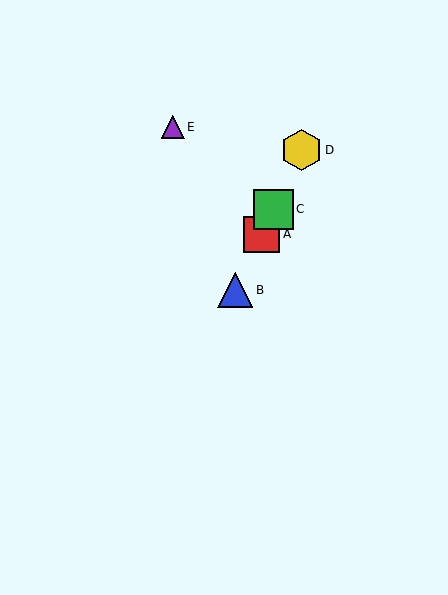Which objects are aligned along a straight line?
Objects A, B, C, D are aligned along a straight line.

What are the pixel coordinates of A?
Object A is at (262, 234).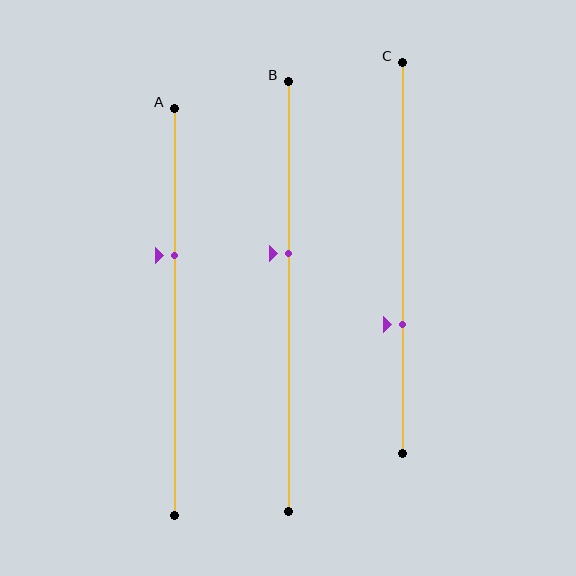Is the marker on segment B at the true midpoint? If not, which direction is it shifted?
No, the marker on segment B is shifted upward by about 10% of the segment length.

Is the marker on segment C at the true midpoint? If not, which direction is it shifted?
No, the marker on segment C is shifted downward by about 17% of the segment length.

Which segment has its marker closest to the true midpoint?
Segment B has its marker closest to the true midpoint.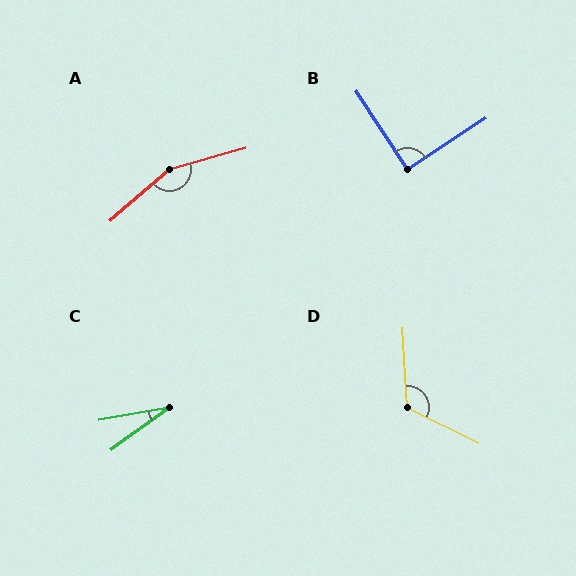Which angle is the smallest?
C, at approximately 26 degrees.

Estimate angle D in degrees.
Approximately 119 degrees.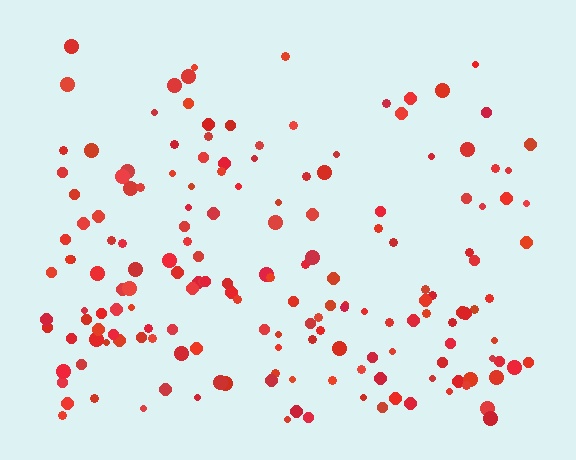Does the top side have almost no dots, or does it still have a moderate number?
Still a moderate number, just noticeably fewer than the bottom.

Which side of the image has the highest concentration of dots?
The bottom.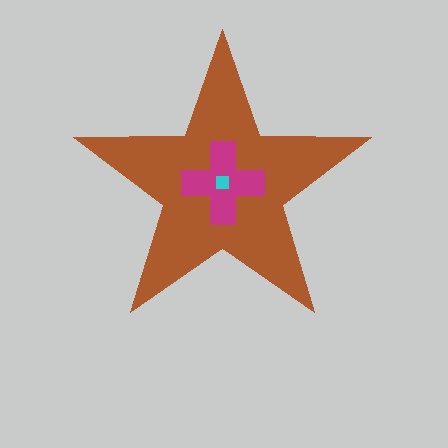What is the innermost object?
The cyan square.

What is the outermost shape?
The brown star.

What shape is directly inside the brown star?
The magenta cross.